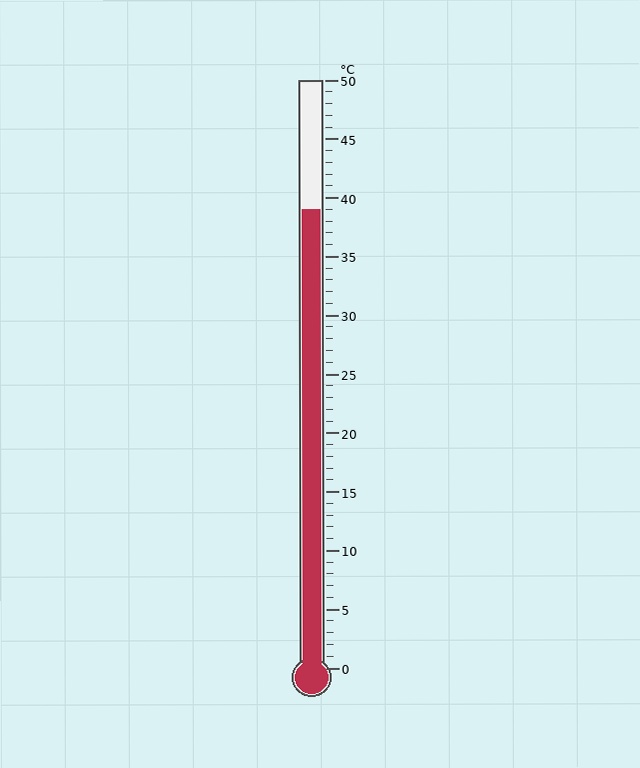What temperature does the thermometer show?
The thermometer shows approximately 39°C.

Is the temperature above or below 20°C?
The temperature is above 20°C.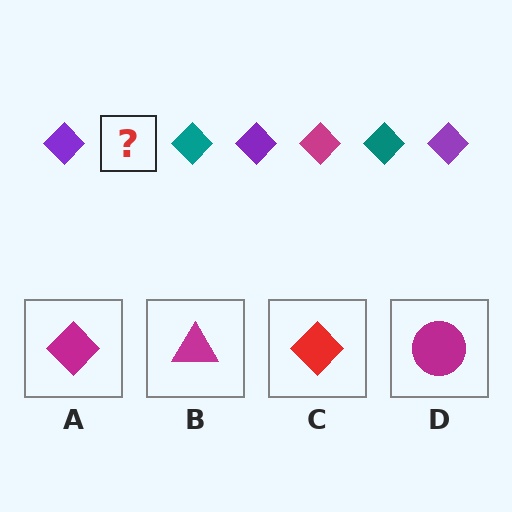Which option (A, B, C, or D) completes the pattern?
A.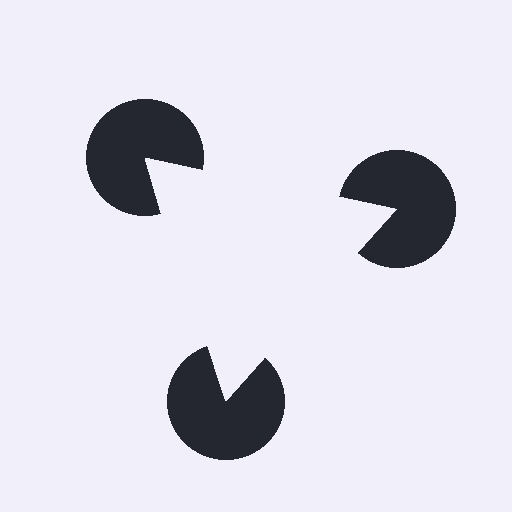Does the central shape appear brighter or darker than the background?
It typically appears slightly brighter than the background, even though no actual brightness change is drawn.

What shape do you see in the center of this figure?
An illusory triangle — its edges are inferred from the aligned wedge cuts in the pac-man discs, not physically drawn.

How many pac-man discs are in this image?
There are 3 — one at each vertex of the illusory triangle.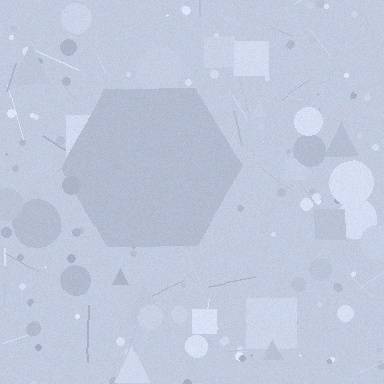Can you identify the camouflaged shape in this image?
The camouflaged shape is a hexagon.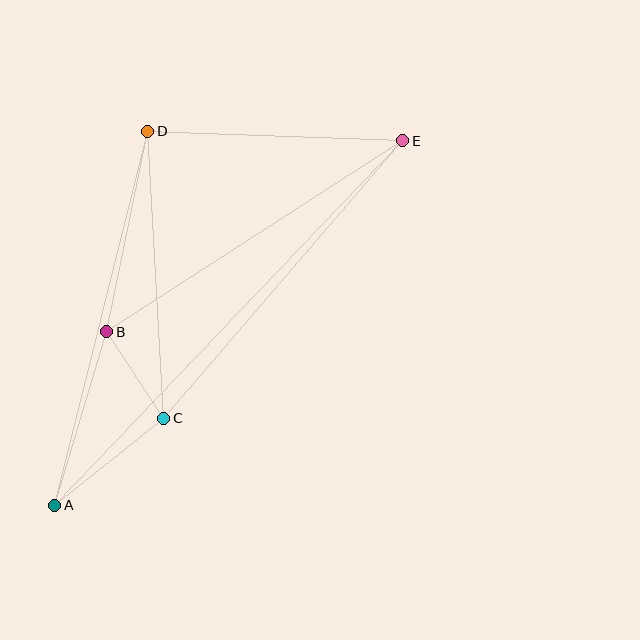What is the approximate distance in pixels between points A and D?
The distance between A and D is approximately 385 pixels.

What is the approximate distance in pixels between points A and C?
The distance between A and C is approximately 140 pixels.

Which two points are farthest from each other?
Points A and E are farthest from each other.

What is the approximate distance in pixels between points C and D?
The distance between C and D is approximately 287 pixels.